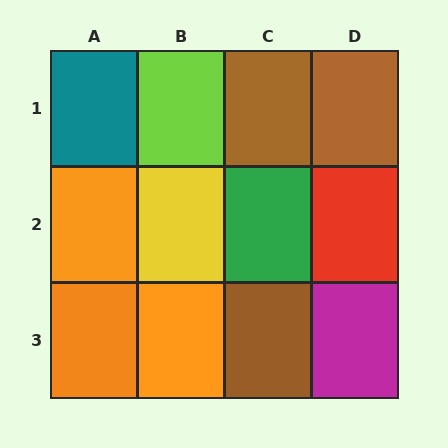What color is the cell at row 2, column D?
Red.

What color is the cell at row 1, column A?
Teal.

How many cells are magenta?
1 cell is magenta.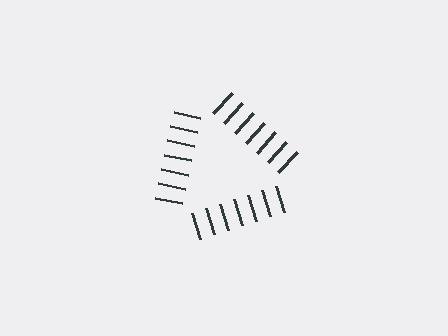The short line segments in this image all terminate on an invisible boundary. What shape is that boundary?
An illusory triangle — the line segments terminate on its edges but no continuous stroke is drawn.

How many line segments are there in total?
21 — 7 along each of the 3 edges.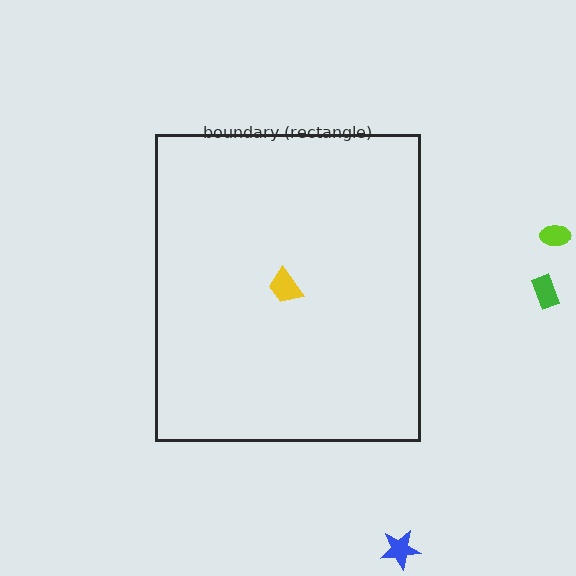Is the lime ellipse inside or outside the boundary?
Outside.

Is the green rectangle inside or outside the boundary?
Outside.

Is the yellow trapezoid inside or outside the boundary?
Inside.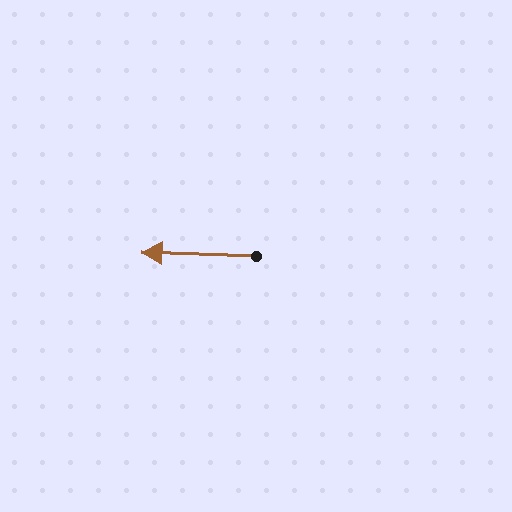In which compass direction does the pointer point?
West.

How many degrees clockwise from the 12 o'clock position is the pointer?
Approximately 272 degrees.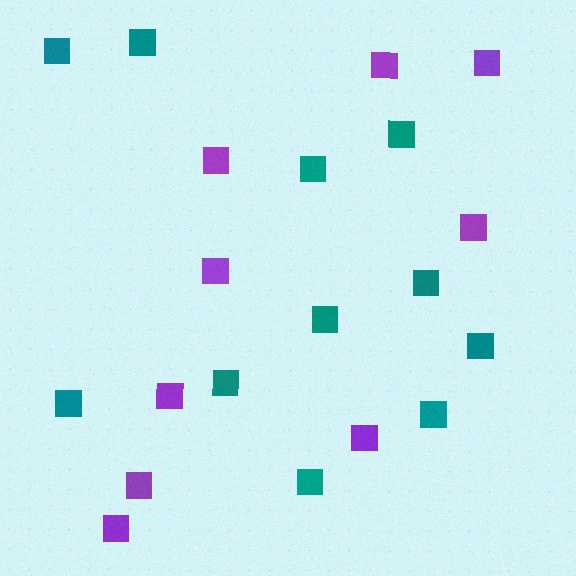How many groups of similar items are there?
There are 2 groups: one group of teal squares (11) and one group of purple squares (9).